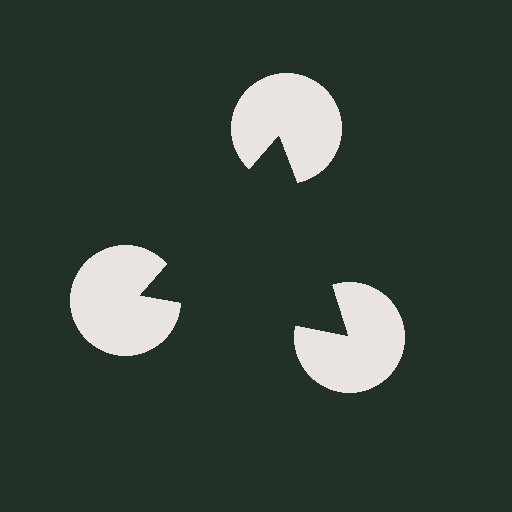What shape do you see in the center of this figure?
An illusory triangle — its edges are inferred from the aligned wedge cuts in the pac-man discs, not physically drawn.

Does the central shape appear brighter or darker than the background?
It typically appears slightly darker than the background, even though no actual brightness change is drawn.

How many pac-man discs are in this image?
There are 3 — one at each vertex of the illusory triangle.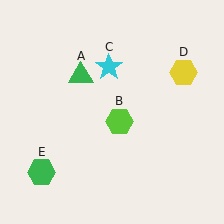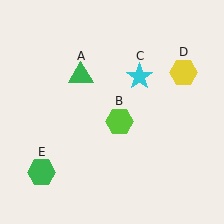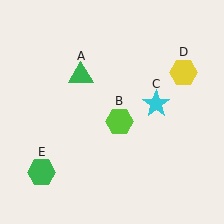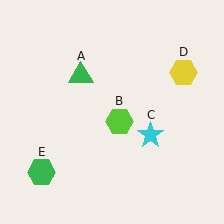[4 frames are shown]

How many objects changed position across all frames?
1 object changed position: cyan star (object C).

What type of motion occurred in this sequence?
The cyan star (object C) rotated clockwise around the center of the scene.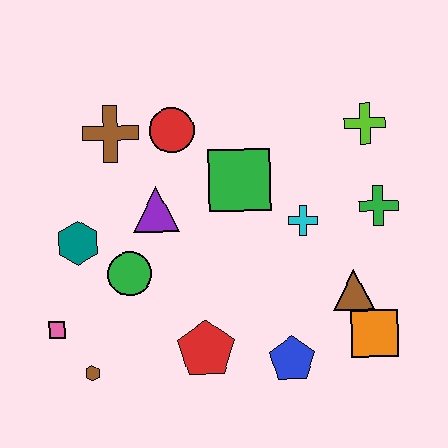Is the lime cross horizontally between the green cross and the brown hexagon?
Yes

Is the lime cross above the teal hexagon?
Yes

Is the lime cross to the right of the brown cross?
Yes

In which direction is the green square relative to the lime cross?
The green square is to the left of the lime cross.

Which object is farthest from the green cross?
The pink square is farthest from the green cross.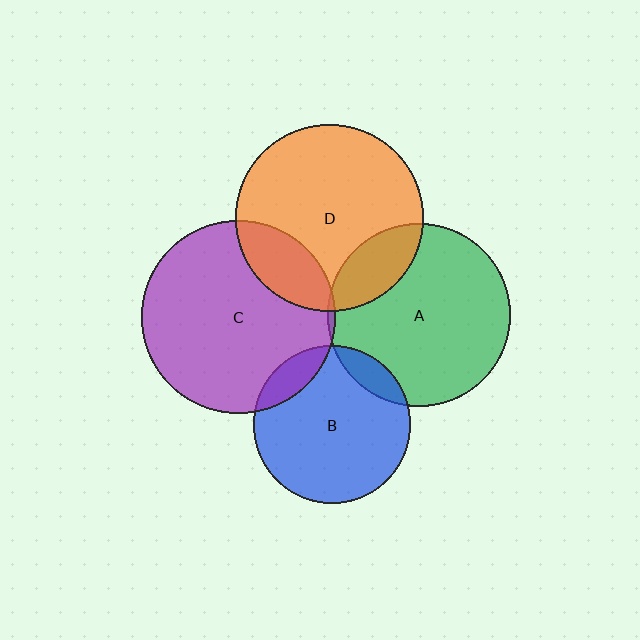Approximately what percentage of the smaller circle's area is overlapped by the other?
Approximately 20%.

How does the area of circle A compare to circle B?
Approximately 1.3 times.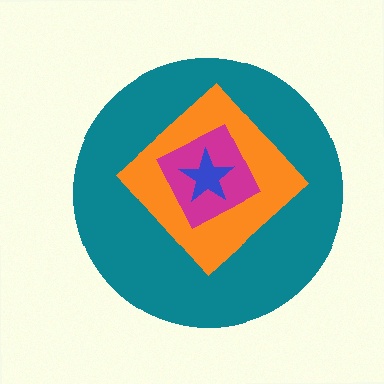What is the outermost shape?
The teal circle.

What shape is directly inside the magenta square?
The blue star.